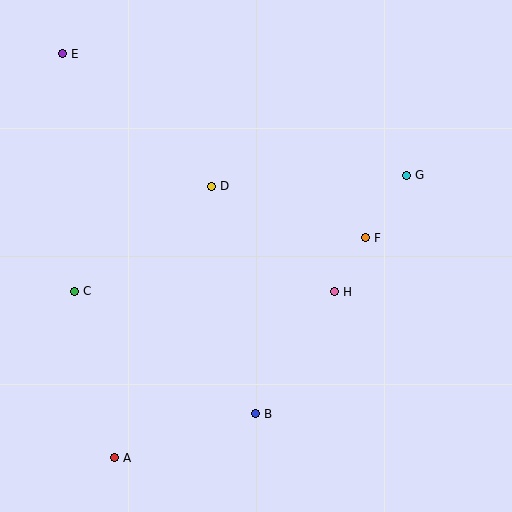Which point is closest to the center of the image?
Point D at (211, 186) is closest to the center.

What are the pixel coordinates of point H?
Point H is at (334, 292).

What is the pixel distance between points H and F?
The distance between H and F is 63 pixels.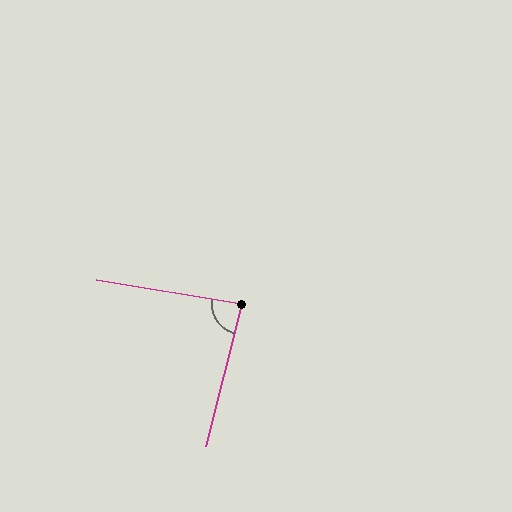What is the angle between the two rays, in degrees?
Approximately 85 degrees.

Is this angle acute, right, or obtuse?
It is approximately a right angle.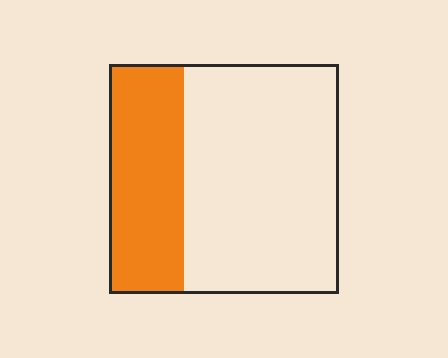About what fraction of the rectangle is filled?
About one third (1/3).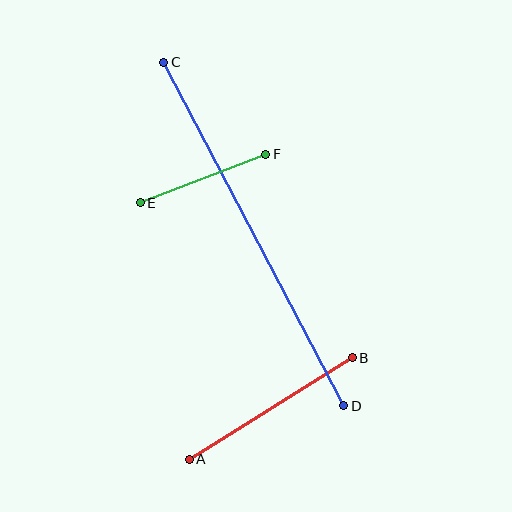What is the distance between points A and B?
The distance is approximately 192 pixels.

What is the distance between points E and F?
The distance is approximately 135 pixels.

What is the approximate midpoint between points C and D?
The midpoint is at approximately (254, 234) pixels.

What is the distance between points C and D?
The distance is approximately 388 pixels.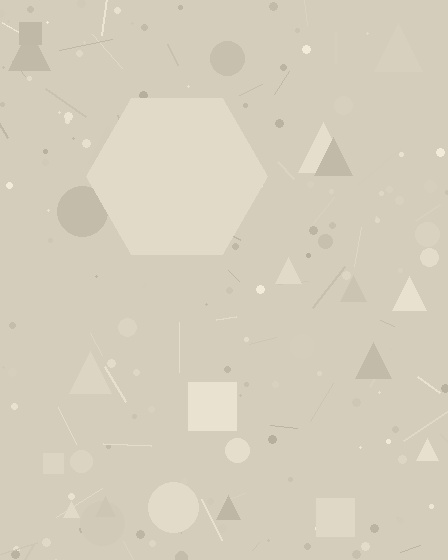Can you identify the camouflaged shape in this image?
The camouflaged shape is a hexagon.